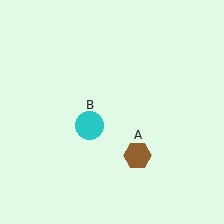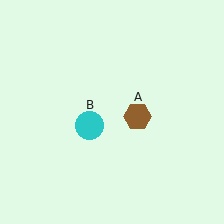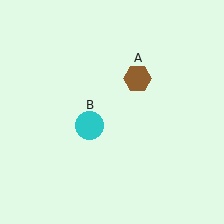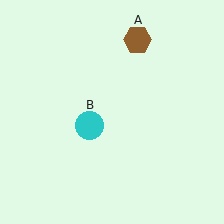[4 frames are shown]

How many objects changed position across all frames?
1 object changed position: brown hexagon (object A).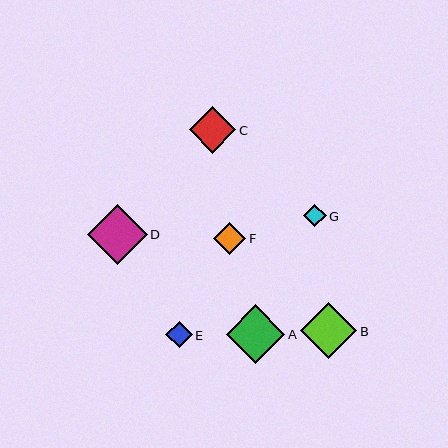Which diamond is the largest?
Diamond D is the largest with a size of approximately 59 pixels.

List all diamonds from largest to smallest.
From largest to smallest: D, A, B, C, F, E, G.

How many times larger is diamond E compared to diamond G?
Diamond E is approximately 1.2 times the size of diamond G.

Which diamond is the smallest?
Diamond G is the smallest with a size of approximately 23 pixels.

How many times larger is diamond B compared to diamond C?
Diamond B is approximately 1.2 times the size of diamond C.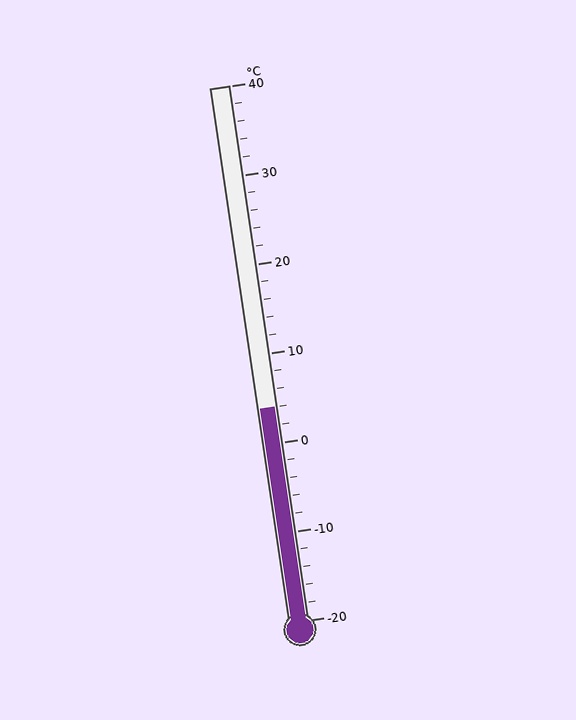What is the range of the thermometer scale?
The thermometer scale ranges from -20°C to 40°C.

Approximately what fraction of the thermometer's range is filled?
The thermometer is filled to approximately 40% of its range.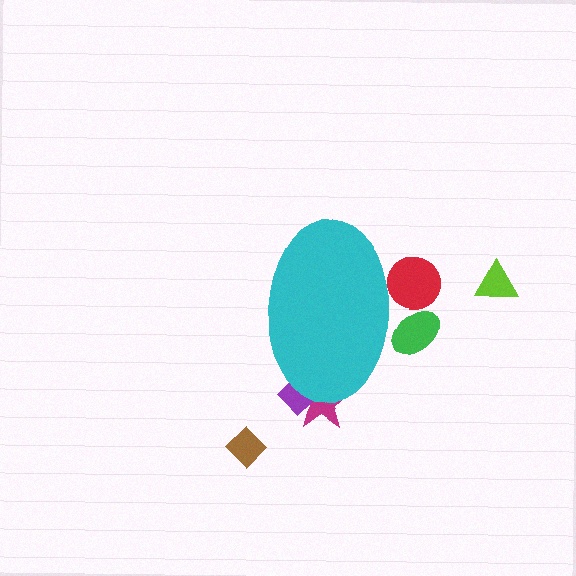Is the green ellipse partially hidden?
Yes, the green ellipse is partially hidden behind the cyan ellipse.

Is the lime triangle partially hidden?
No, the lime triangle is fully visible.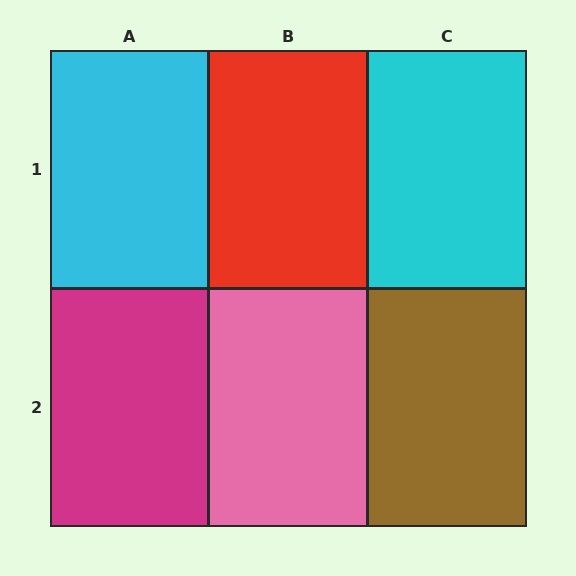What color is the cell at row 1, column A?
Cyan.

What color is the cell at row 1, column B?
Red.